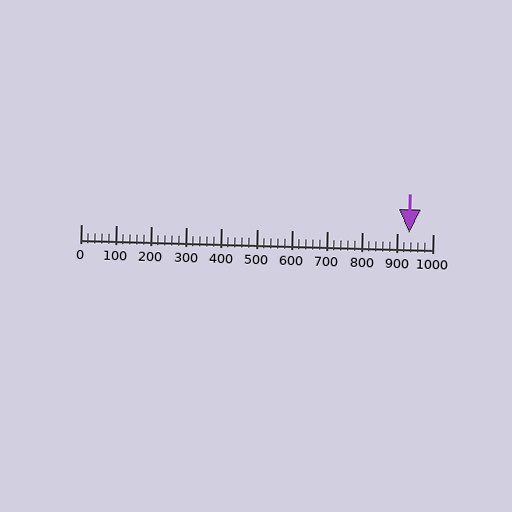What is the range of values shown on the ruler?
The ruler shows values from 0 to 1000.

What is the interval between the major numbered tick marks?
The major tick marks are spaced 100 units apart.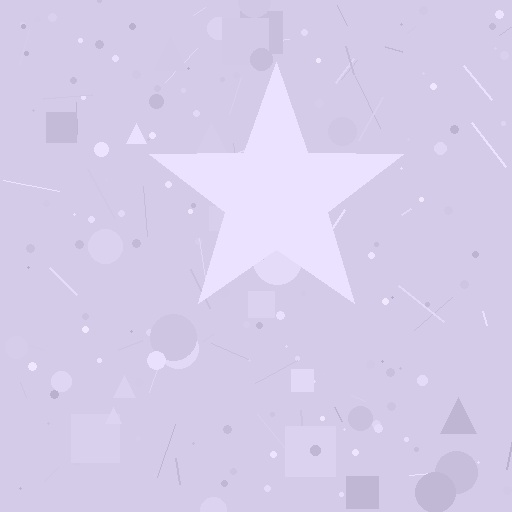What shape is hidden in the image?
A star is hidden in the image.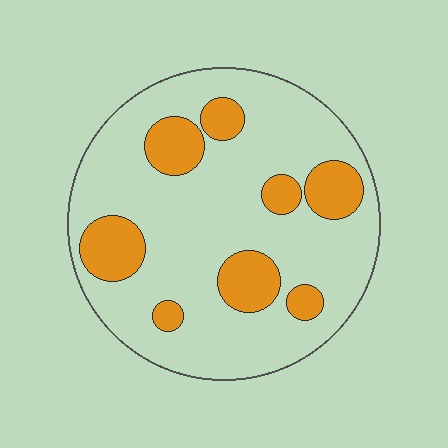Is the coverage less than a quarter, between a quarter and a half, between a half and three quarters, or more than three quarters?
Less than a quarter.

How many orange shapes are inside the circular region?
8.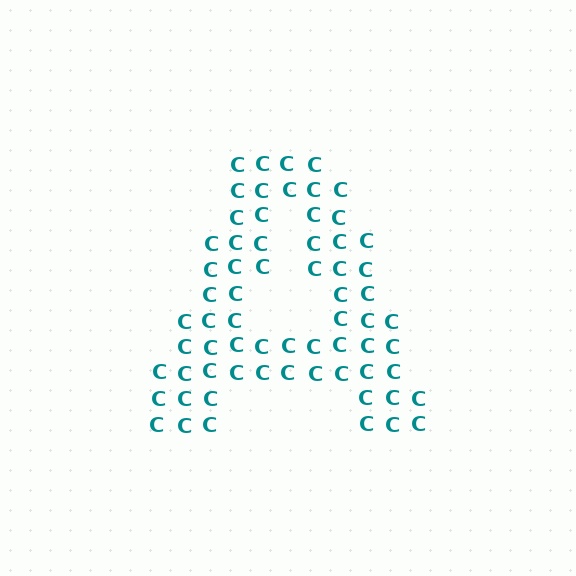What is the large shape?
The large shape is the letter A.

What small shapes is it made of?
It is made of small letter C's.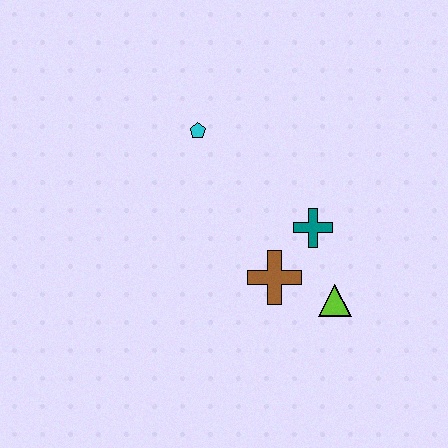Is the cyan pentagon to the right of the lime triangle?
No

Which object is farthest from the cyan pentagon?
The lime triangle is farthest from the cyan pentagon.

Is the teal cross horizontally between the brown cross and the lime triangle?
Yes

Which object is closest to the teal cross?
The brown cross is closest to the teal cross.